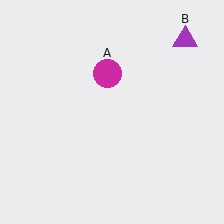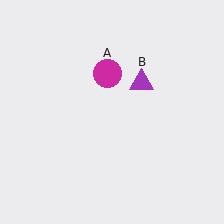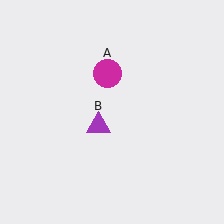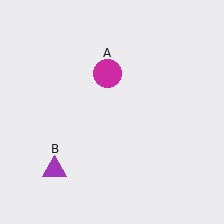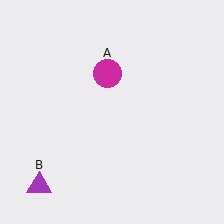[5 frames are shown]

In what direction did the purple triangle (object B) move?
The purple triangle (object B) moved down and to the left.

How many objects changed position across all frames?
1 object changed position: purple triangle (object B).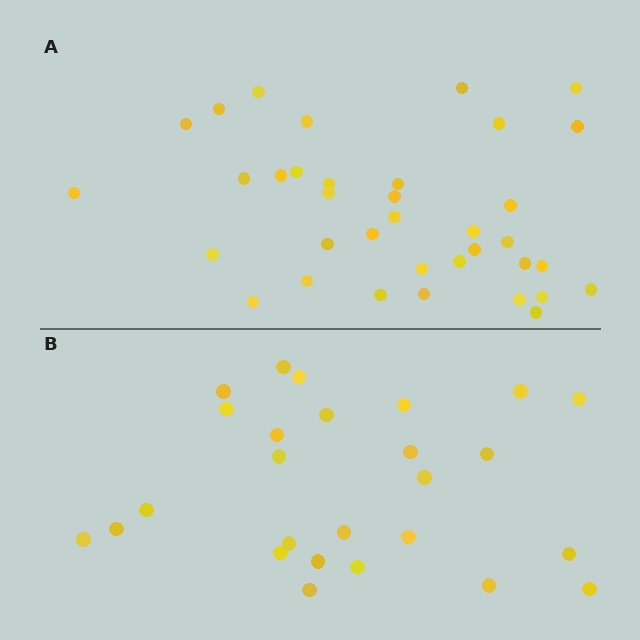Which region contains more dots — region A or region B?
Region A (the top region) has more dots.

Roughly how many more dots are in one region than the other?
Region A has roughly 10 or so more dots than region B.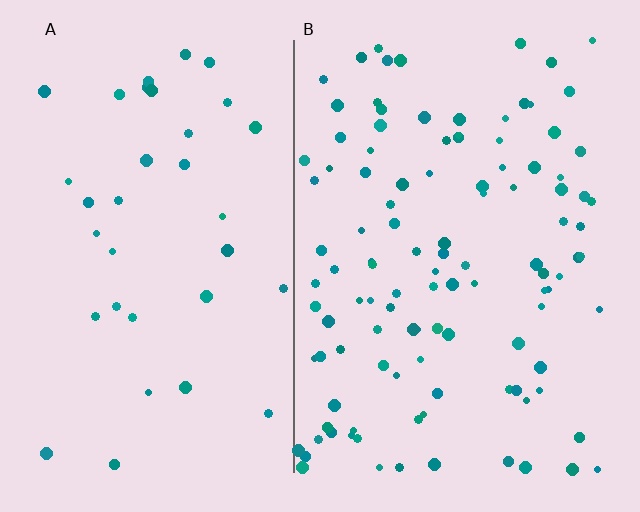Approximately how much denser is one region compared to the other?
Approximately 3.2× — region B over region A.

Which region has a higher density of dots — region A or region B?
B (the right).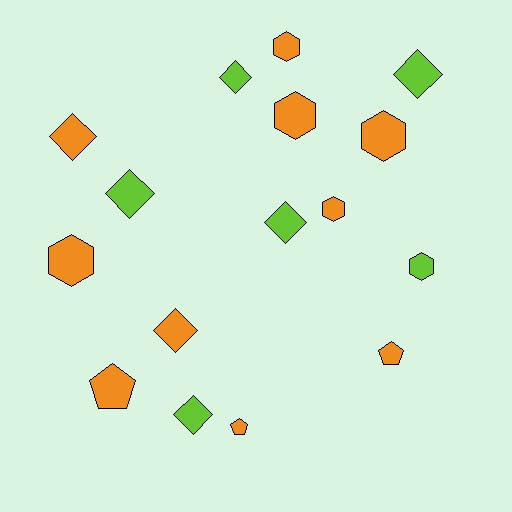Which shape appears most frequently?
Diamond, with 7 objects.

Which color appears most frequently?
Orange, with 10 objects.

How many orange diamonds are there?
There are 2 orange diamonds.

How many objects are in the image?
There are 16 objects.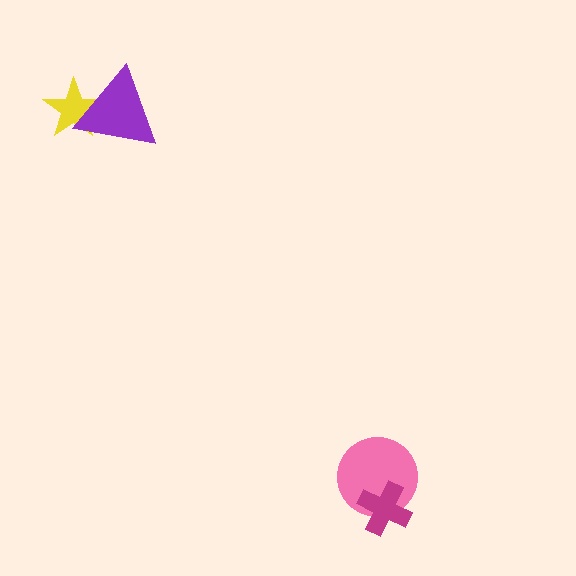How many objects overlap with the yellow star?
1 object overlaps with the yellow star.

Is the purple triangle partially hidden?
No, no other shape covers it.